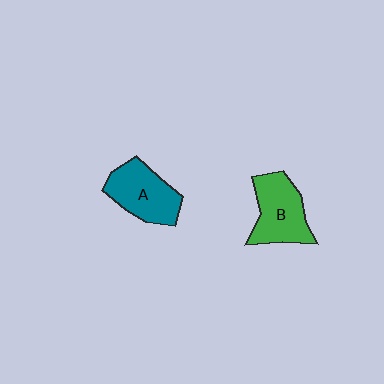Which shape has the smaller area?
Shape A (teal).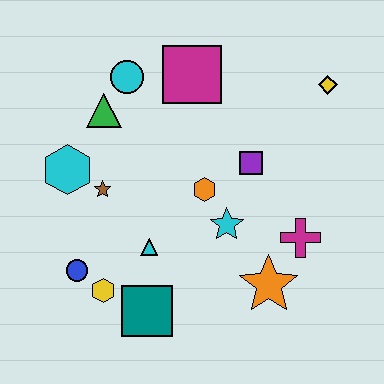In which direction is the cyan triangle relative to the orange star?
The cyan triangle is to the left of the orange star.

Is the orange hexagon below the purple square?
Yes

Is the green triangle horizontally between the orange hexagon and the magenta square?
No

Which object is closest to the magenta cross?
The orange star is closest to the magenta cross.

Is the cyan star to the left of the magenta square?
No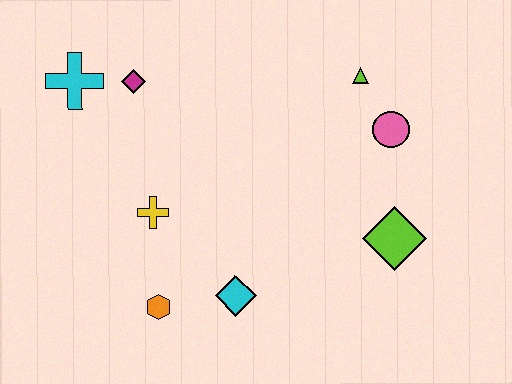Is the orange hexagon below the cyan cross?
Yes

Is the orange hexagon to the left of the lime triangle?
Yes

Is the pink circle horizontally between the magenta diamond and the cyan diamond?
No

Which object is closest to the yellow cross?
The orange hexagon is closest to the yellow cross.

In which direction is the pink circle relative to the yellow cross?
The pink circle is to the right of the yellow cross.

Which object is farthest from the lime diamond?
The cyan cross is farthest from the lime diamond.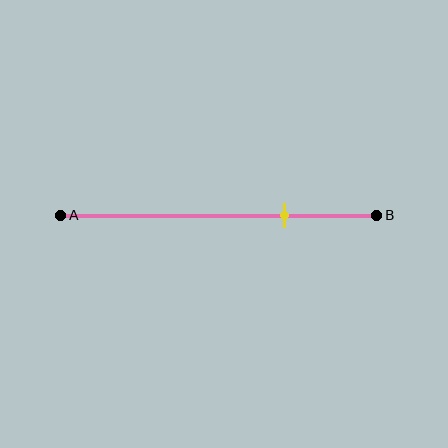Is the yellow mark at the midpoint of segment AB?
No, the mark is at about 70% from A, not at the 50% midpoint.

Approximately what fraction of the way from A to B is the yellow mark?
The yellow mark is approximately 70% of the way from A to B.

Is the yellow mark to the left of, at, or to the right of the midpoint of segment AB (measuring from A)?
The yellow mark is to the right of the midpoint of segment AB.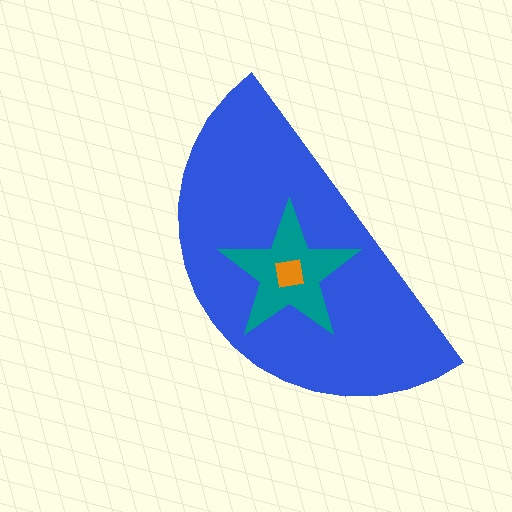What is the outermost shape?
The blue semicircle.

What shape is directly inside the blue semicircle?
The teal star.